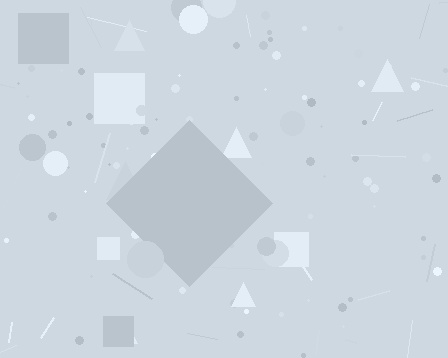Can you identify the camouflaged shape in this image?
The camouflaged shape is a diamond.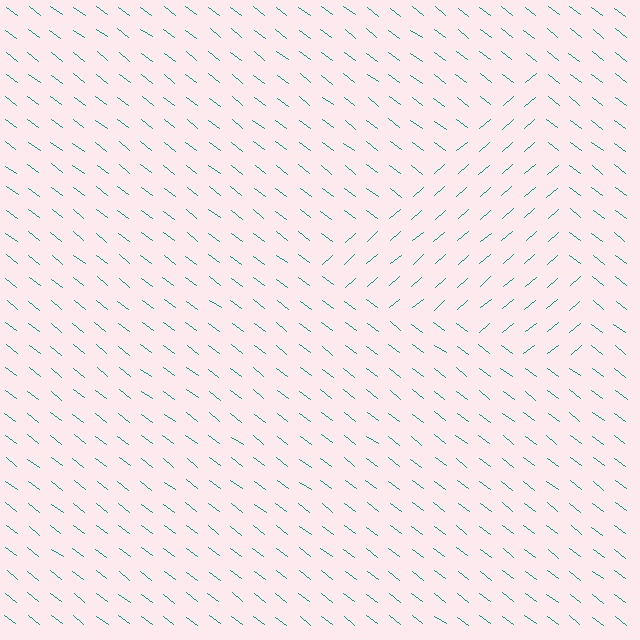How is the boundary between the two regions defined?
The boundary is defined purely by a change in line orientation (approximately 78 degrees difference). All lines are the same color and thickness.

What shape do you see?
I see a triangle.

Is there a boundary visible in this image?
Yes, there is a texture boundary formed by a change in line orientation.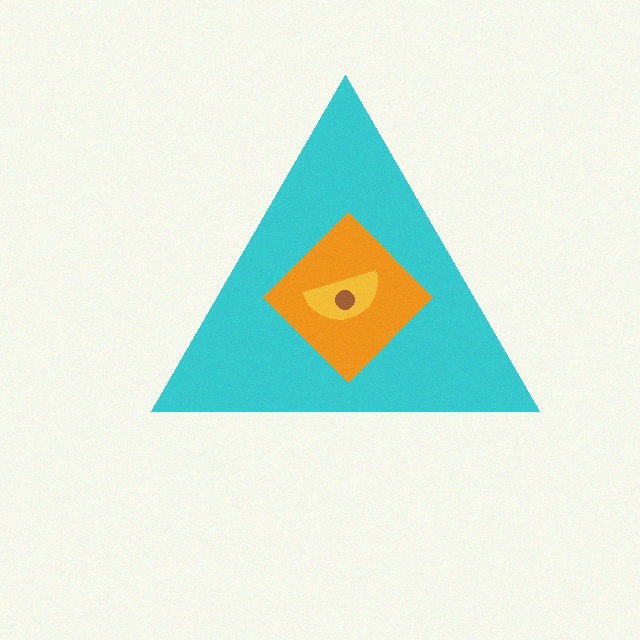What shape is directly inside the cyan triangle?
The orange diamond.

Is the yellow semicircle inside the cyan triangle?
Yes.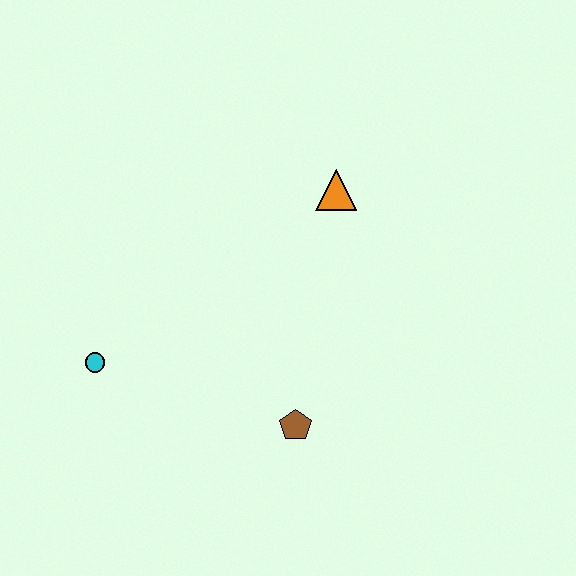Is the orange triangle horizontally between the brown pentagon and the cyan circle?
No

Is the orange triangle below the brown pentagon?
No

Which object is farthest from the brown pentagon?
The orange triangle is farthest from the brown pentagon.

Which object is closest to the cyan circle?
The brown pentagon is closest to the cyan circle.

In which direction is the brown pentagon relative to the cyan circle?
The brown pentagon is to the right of the cyan circle.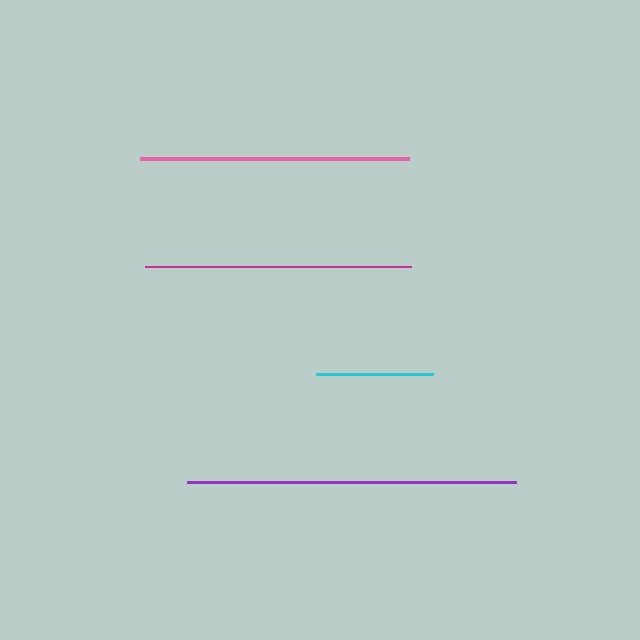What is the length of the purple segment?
The purple segment is approximately 329 pixels long.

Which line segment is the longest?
The purple line is the longest at approximately 329 pixels.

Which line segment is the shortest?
The cyan line is the shortest at approximately 117 pixels.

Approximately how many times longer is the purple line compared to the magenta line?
The purple line is approximately 1.2 times the length of the magenta line.